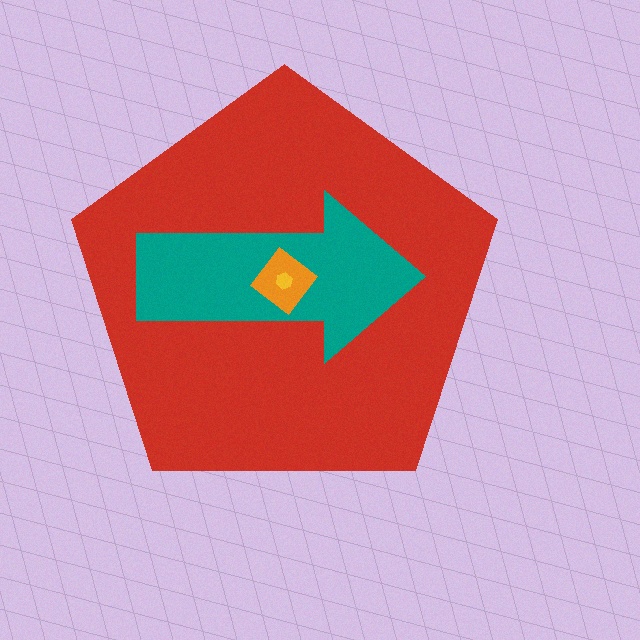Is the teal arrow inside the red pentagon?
Yes.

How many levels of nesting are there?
4.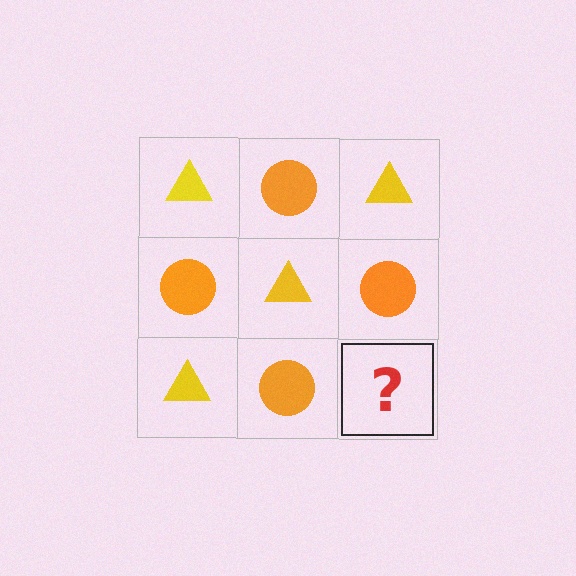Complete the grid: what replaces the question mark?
The question mark should be replaced with a yellow triangle.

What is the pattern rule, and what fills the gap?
The rule is that it alternates yellow triangle and orange circle in a checkerboard pattern. The gap should be filled with a yellow triangle.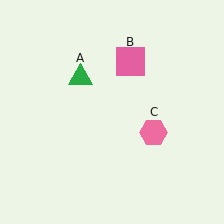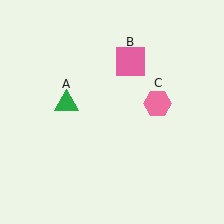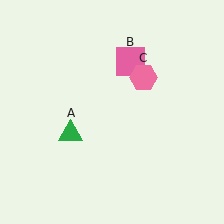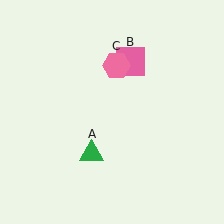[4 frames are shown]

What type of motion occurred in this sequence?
The green triangle (object A), pink hexagon (object C) rotated counterclockwise around the center of the scene.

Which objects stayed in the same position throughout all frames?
Pink square (object B) remained stationary.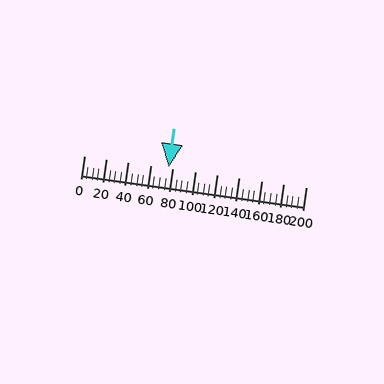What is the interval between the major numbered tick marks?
The major tick marks are spaced 20 units apart.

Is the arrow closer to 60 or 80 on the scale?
The arrow is closer to 80.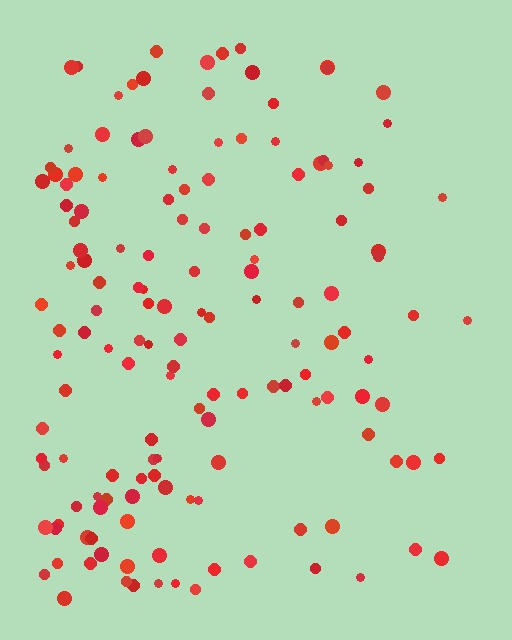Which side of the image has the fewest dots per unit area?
The right.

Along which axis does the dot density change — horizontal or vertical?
Horizontal.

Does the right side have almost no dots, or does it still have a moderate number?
Still a moderate number, just noticeably fewer than the left.